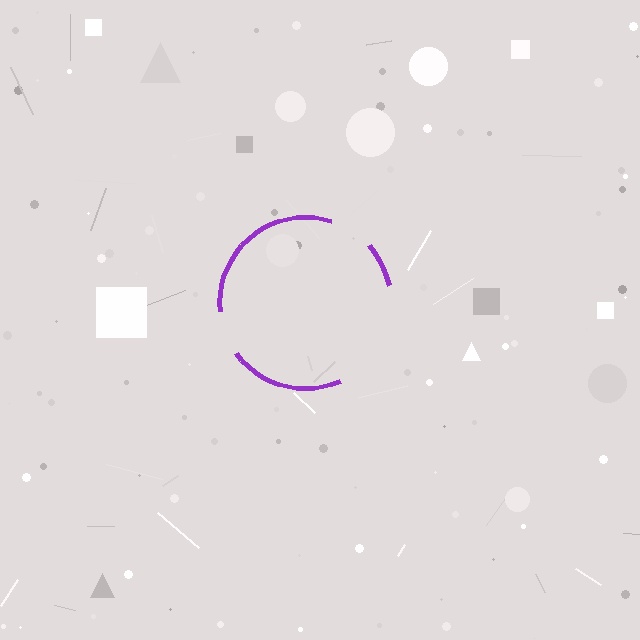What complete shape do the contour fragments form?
The contour fragments form a circle.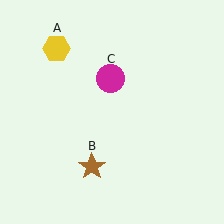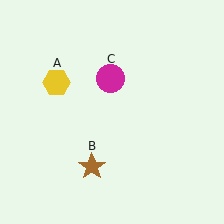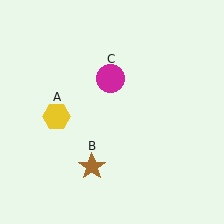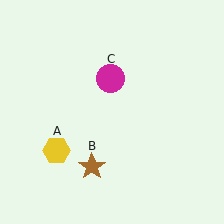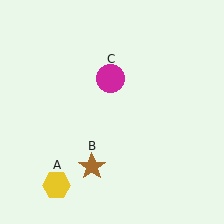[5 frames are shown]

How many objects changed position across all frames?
1 object changed position: yellow hexagon (object A).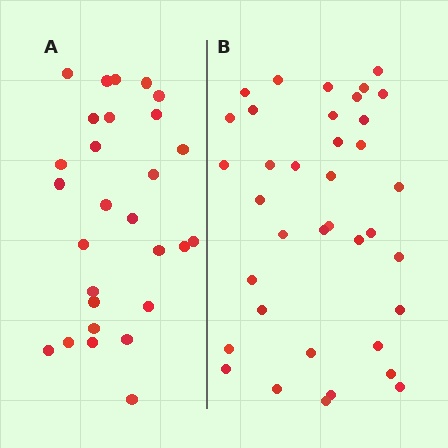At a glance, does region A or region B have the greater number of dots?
Region B (the right region) has more dots.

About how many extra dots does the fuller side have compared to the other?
Region B has roughly 8 or so more dots than region A.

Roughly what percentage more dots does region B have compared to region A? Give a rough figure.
About 30% more.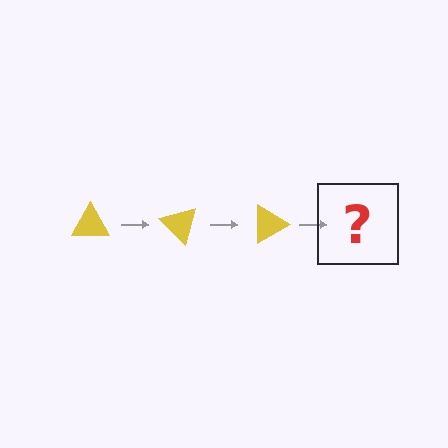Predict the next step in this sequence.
The next step is a yellow triangle rotated 135 degrees.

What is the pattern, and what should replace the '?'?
The pattern is that the triangle rotates 45 degrees each step. The '?' should be a yellow triangle rotated 135 degrees.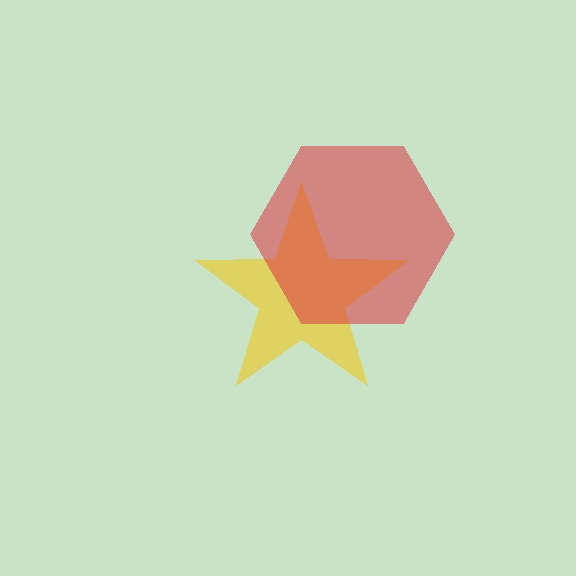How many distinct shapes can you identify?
There are 2 distinct shapes: a yellow star, a red hexagon.